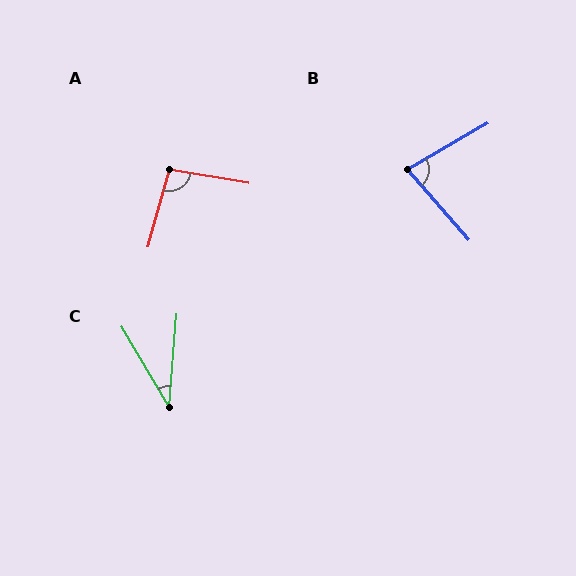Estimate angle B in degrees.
Approximately 79 degrees.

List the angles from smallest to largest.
C (35°), B (79°), A (96°).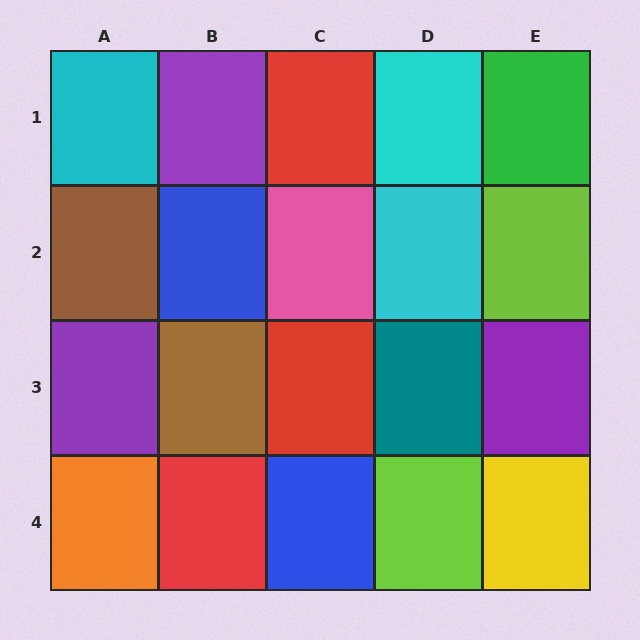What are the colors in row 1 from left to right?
Cyan, purple, red, cyan, green.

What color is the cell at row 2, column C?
Pink.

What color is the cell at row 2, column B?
Blue.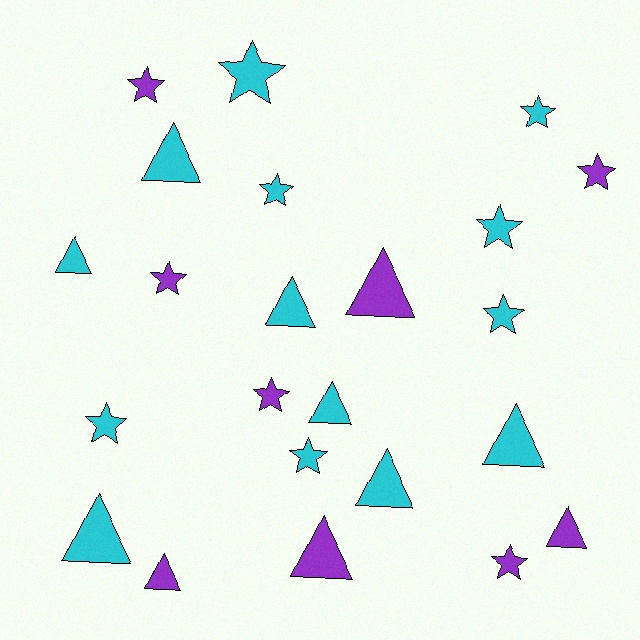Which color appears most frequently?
Cyan, with 14 objects.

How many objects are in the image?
There are 23 objects.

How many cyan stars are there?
There are 7 cyan stars.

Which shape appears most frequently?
Star, with 12 objects.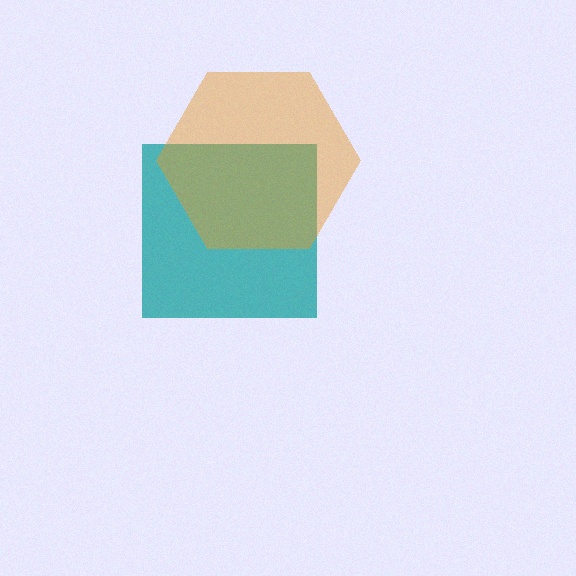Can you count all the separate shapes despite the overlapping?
Yes, there are 2 separate shapes.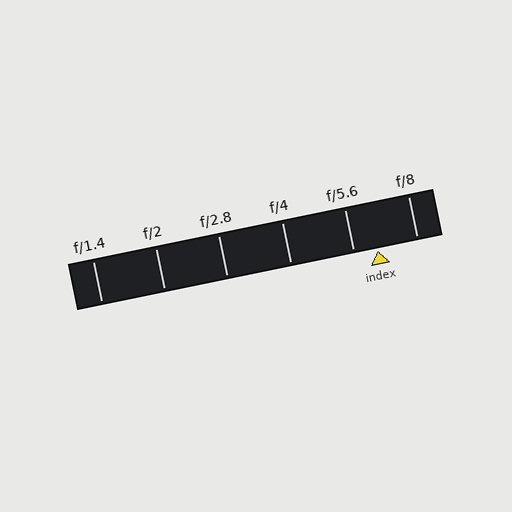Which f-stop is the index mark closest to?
The index mark is closest to f/5.6.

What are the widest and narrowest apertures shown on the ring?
The widest aperture shown is f/1.4 and the narrowest is f/8.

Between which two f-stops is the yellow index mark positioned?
The index mark is between f/5.6 and f/8.